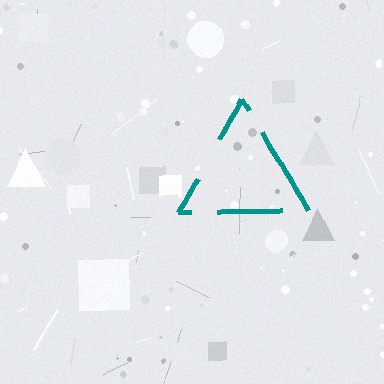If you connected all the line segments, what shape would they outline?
They would outline a triangle.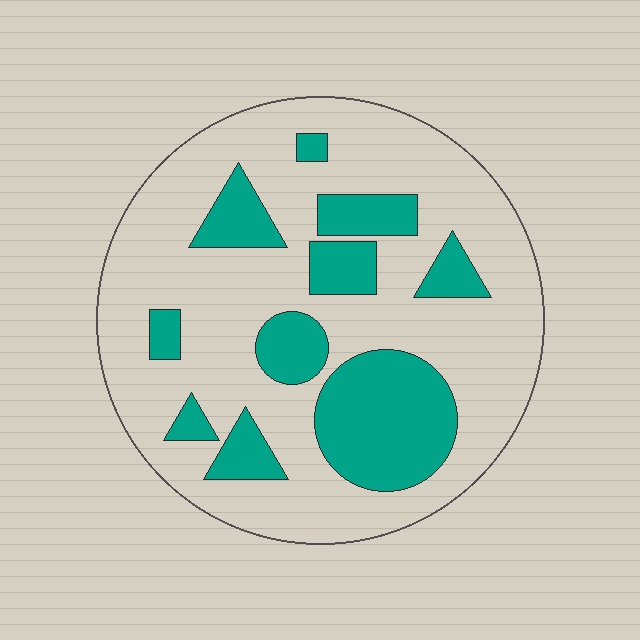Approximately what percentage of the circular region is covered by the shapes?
Approximately 25%.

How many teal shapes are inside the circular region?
10.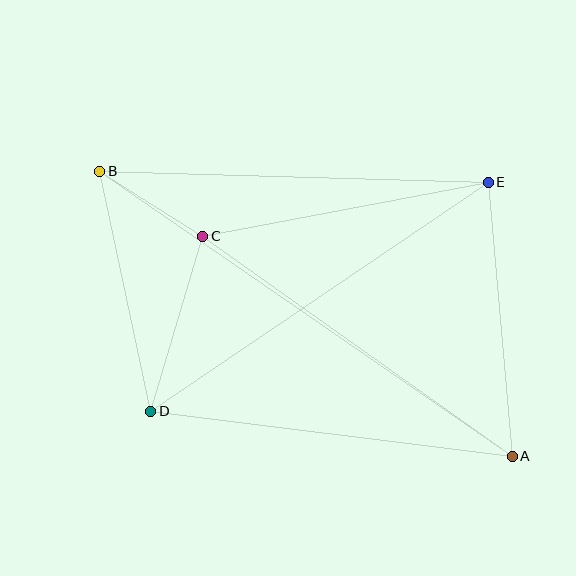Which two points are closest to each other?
Points B and C are closest to each other.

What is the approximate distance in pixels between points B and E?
The distance between B and E is approximately 389 pixels.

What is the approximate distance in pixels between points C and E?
The distance between C and E is approximately 290 pixels.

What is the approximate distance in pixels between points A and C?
The distance between A and C is approximately 380 pixels.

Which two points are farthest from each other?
Points A and B are farthest from each other.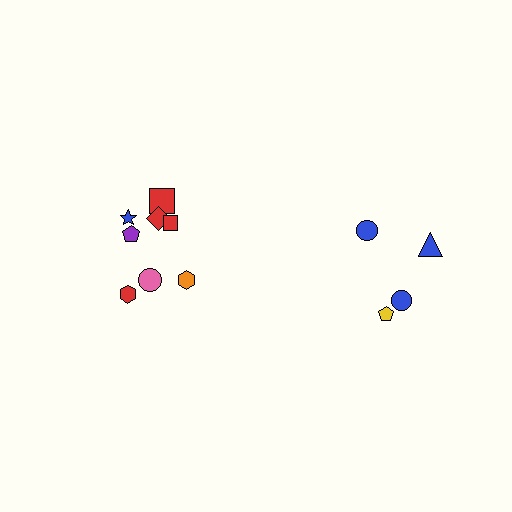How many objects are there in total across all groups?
There are 12 objects.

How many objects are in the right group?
There are 4 objects.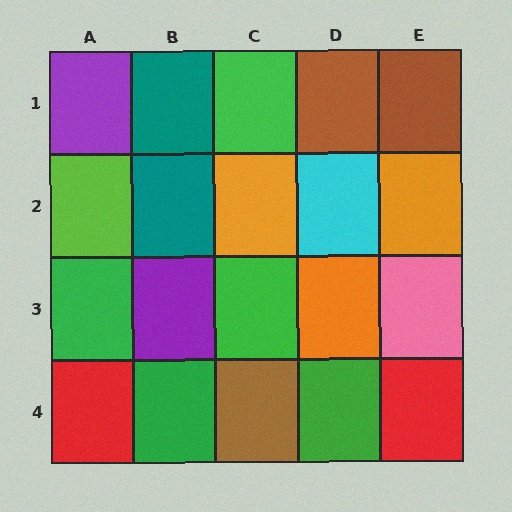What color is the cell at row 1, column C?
Green.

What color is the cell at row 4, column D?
Green.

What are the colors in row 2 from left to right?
Lime, teal, orange, cyan, orange.